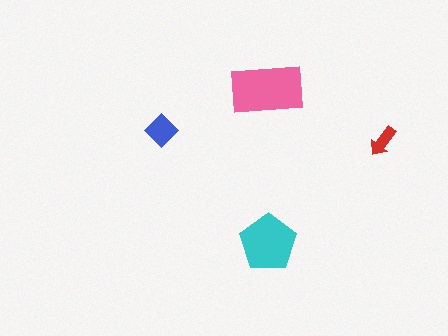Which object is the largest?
The pink rectangle.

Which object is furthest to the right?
The red arrow is rightmost.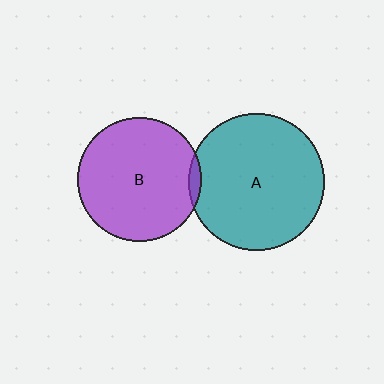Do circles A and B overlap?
Yes.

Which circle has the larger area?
Circle A (teal).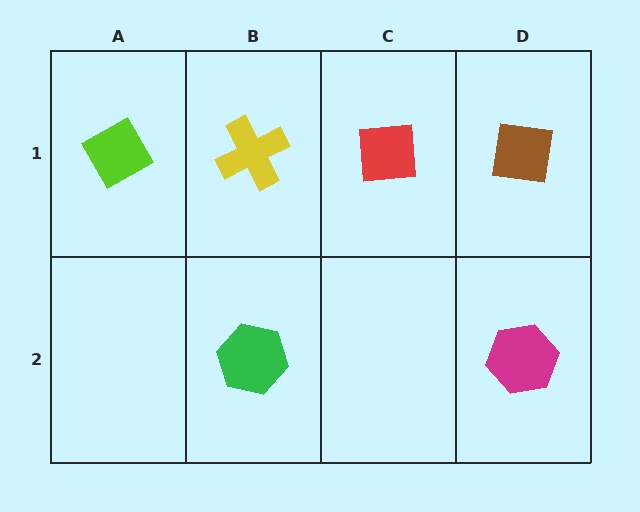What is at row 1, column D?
A brown square.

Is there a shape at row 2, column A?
No, that cell is empty.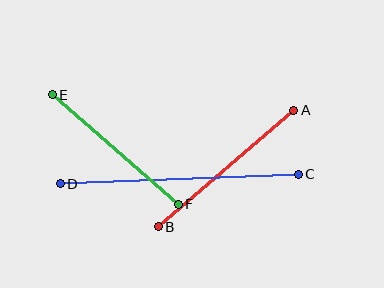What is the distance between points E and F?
The distance is approximately 167 pixels.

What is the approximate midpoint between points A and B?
The midpoint is at approximately (226, 169) pixels.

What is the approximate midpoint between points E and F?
The midpoint is at approximately (115, 149) pixels.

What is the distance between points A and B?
The distance is approximately 179 pixels.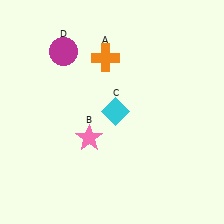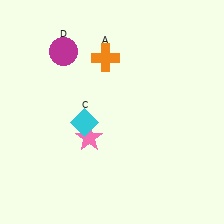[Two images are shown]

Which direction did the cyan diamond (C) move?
The cyan diamond (C) moved left.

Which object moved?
The cyan diamond (C) moved left.